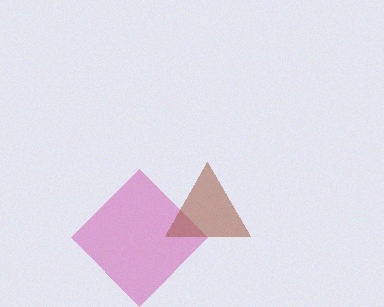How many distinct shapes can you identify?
There are 2 distinct shapes: a magenta diamond, a brown triangle.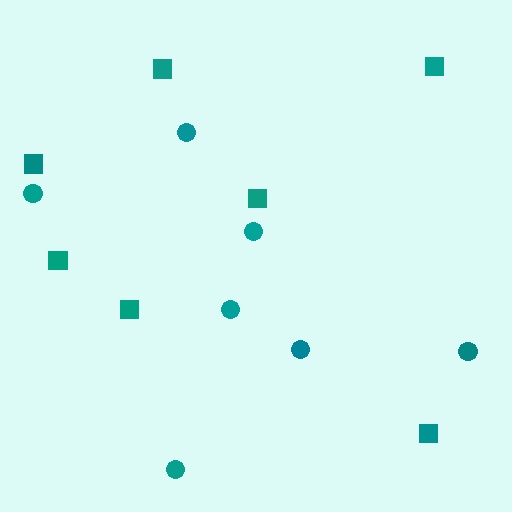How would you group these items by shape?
There are 2 groups: one group of squares (7) and one group of circles (7).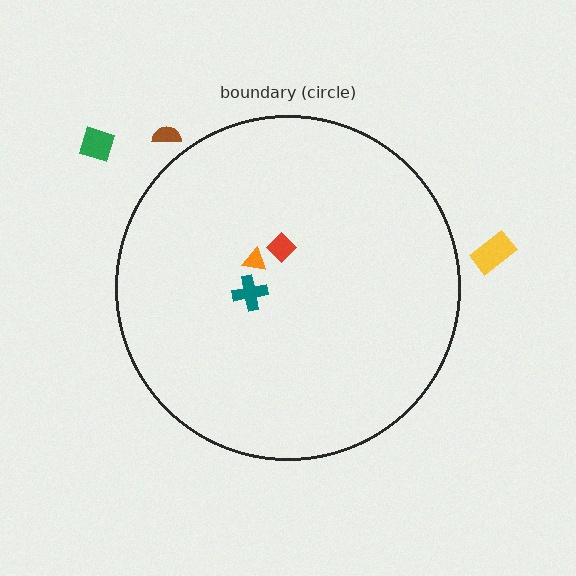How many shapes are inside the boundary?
3 inside, 3 outside.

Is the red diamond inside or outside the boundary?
Inside.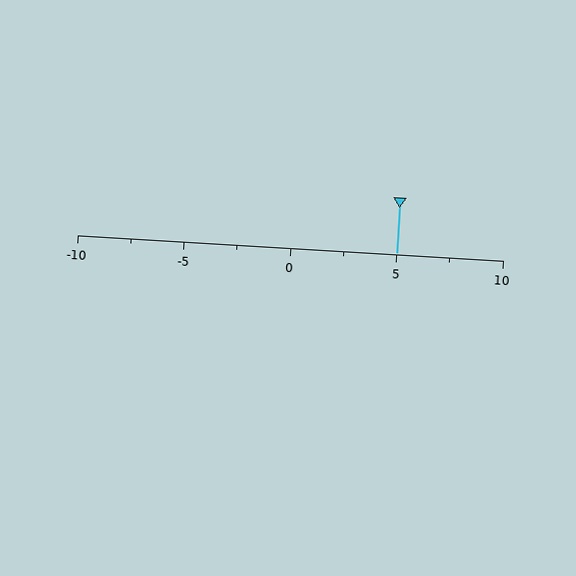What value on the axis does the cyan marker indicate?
The marker indicates approximately 5.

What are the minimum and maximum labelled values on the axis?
The axis runs from -10 to 10.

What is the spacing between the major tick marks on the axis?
The major ticks are spaced 5 apart.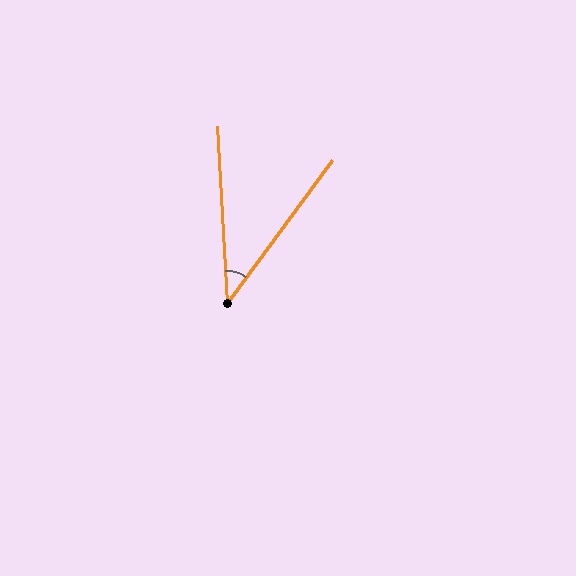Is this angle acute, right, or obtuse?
It is acute.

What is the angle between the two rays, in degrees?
Approximately 40 degrees.